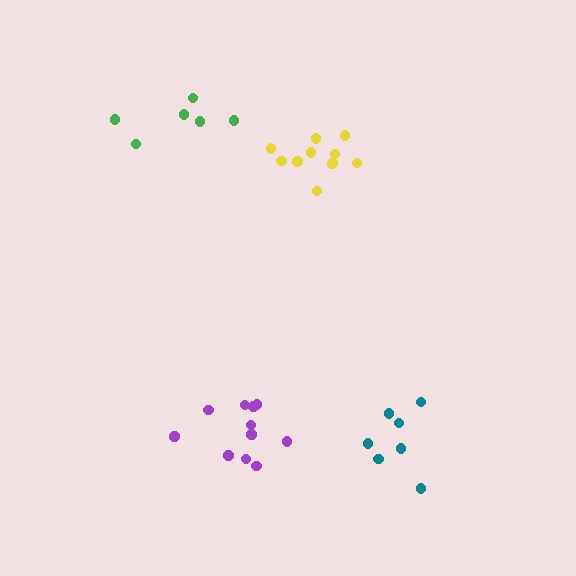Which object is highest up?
The green cluster is topmost.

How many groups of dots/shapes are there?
There are 4 groups.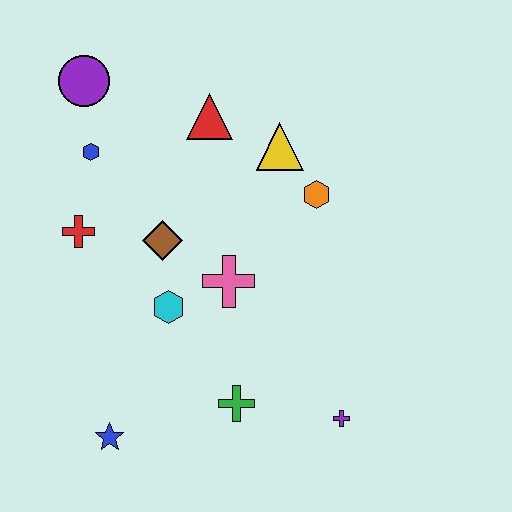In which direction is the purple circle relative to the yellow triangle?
The purple circle is to the left of the yellow triangle.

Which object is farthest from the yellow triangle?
The blue star is farthest from the yellow triangle.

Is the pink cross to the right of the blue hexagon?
Yes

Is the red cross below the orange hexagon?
Yes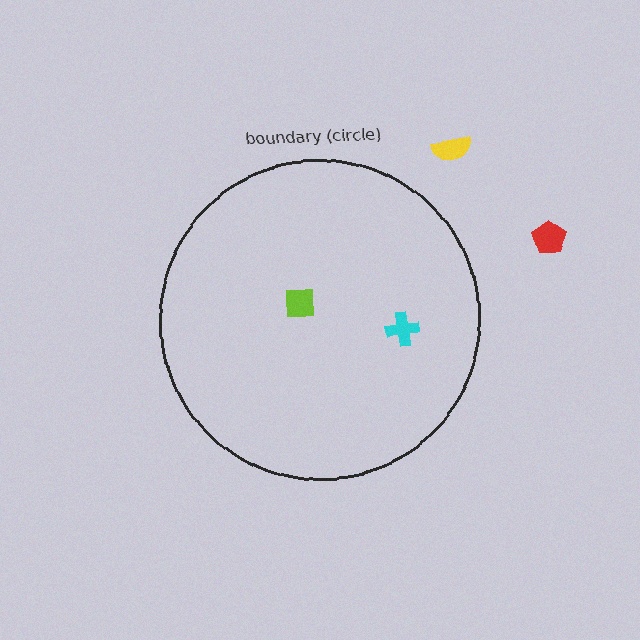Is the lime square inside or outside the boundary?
Inside.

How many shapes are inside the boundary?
2 inside, 2 outside.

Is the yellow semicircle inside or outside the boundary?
Outside.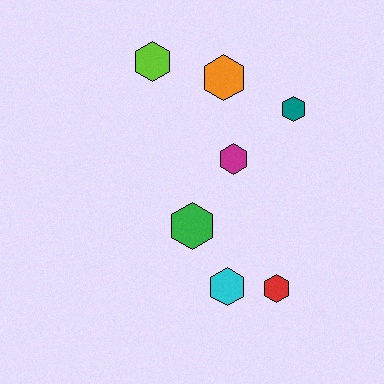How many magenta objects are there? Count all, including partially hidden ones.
There is 1 magenta object.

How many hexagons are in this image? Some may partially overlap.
There are 7 hexagons.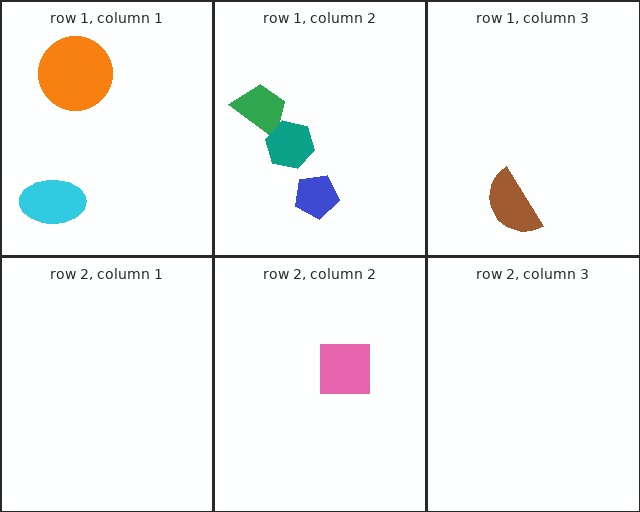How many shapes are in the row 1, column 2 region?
3.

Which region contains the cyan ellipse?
The row 1, column 1 region.